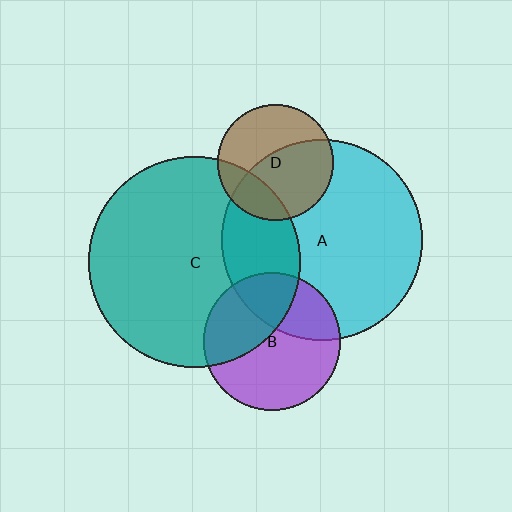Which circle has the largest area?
Circle C (teal).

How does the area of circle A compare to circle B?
Approximately 2.1 times.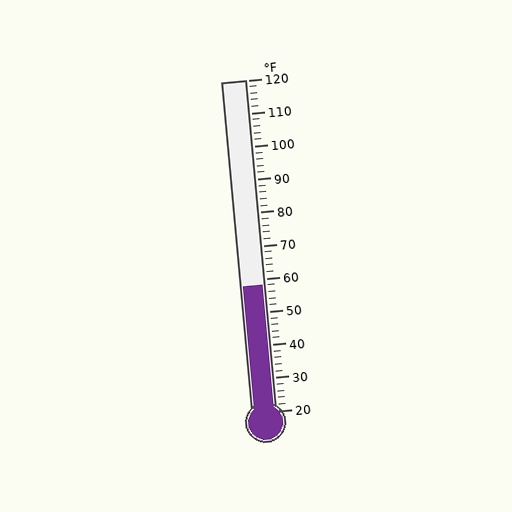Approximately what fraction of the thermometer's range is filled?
The thermometer is filled to approximately 40% of its range.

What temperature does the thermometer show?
The thermometer shows approximately 58°F.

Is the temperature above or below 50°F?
The temperature is above 50°F.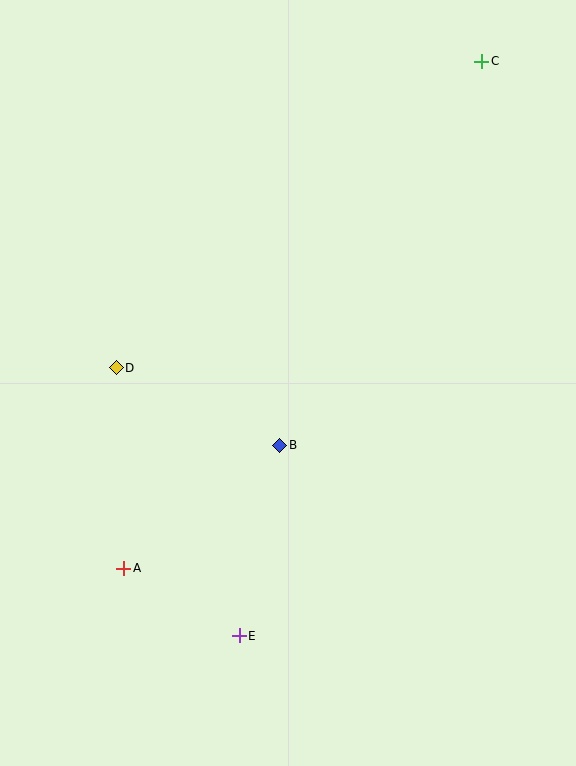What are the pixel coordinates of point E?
Point E is at (239, 636).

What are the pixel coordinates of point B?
Point B is at (280, 445).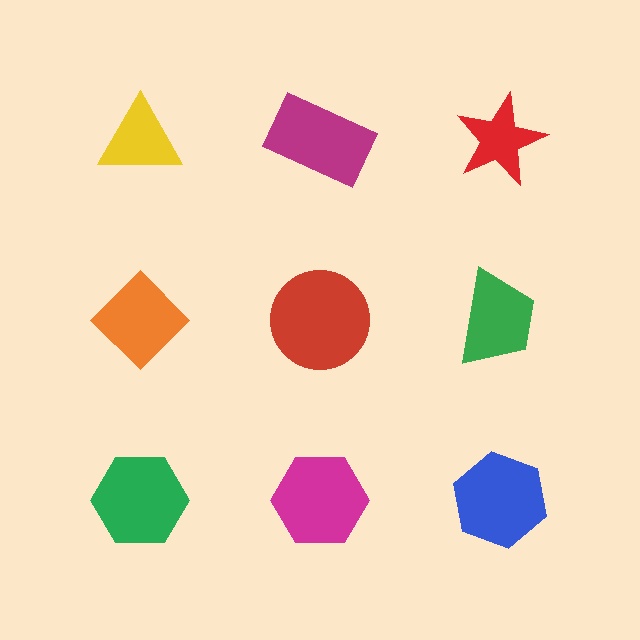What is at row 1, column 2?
A magenta rectangle.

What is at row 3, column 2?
A magenta hexagon.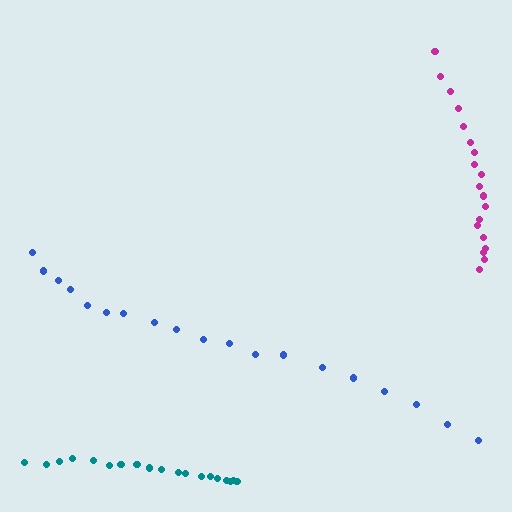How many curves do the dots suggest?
There are 3 distinct paths.